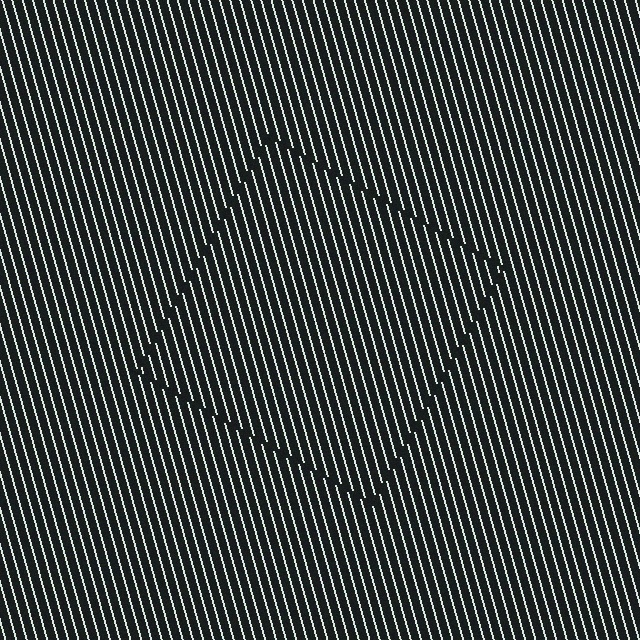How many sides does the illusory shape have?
4 sides — the line-ends trace a square.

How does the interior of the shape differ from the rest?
The interior of the shape contains the same grating, shifted by half a period — the contour is defined by the phase discontinuity where line-ends from the inner and outer gratings abut.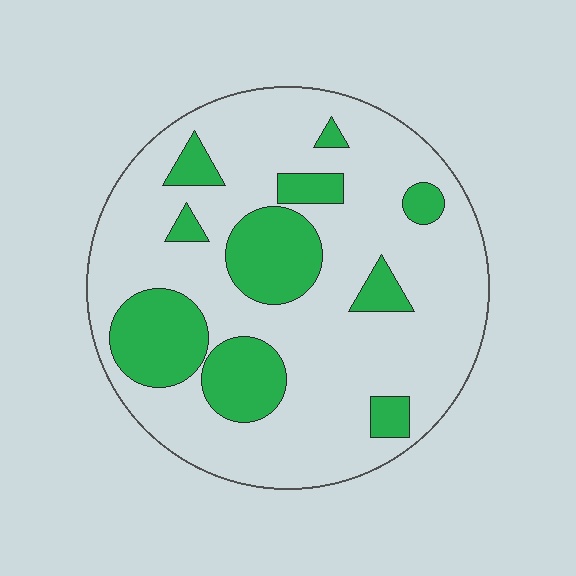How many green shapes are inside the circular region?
10.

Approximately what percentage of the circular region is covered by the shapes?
Approximately 25%.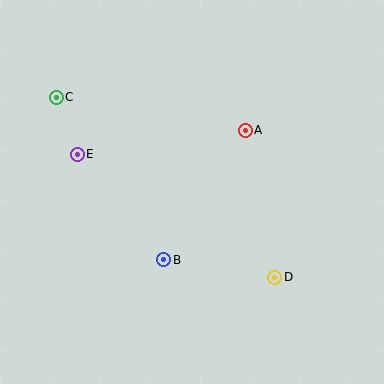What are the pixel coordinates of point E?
Point E is at (77, 154).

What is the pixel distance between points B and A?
The distance between B and A is 153 pixels.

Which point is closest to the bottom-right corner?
Point D is closest to the bottom-right corner.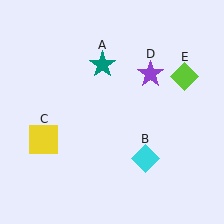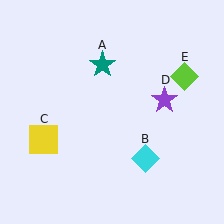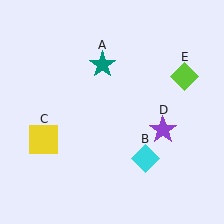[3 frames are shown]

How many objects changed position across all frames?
1 object changed position: purple star (object D).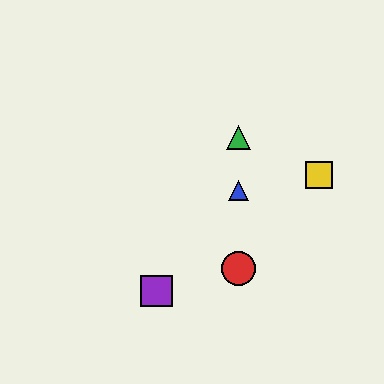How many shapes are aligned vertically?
3 shapes (the red circle, the blue triangle, the green triangle) are aligned vertically.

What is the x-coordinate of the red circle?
The red circle is at x≈239.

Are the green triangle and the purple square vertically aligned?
No, the green triangle is at x≈239 and the purple square is at x≈157.